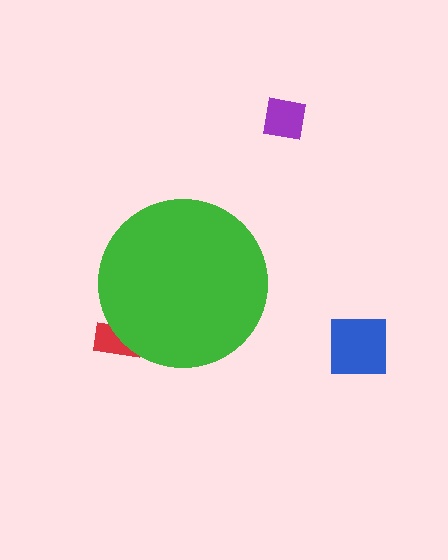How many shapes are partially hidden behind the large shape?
1 shape is partially hidden.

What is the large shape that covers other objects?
A green circle.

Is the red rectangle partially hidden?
Yes, the red rectangle is partially hidden behind the green circle.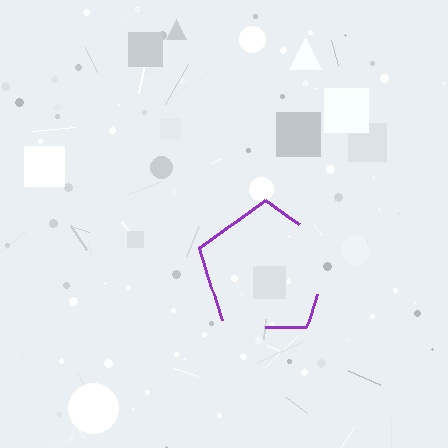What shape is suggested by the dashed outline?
The dashed outline suggests a pentagon.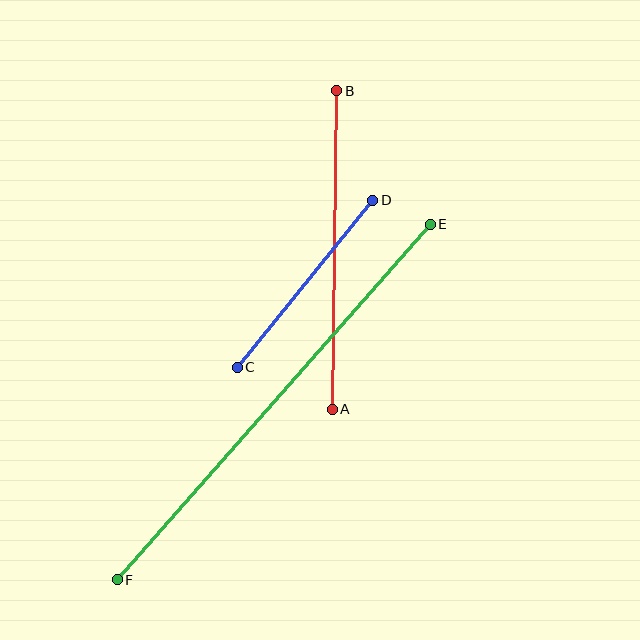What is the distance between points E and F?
The distance is approximately 474 pixels.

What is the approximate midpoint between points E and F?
The midpoint is at approximately (274, 402) pixels.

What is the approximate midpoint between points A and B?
The midpoint is at approximately (335, 250) pixels.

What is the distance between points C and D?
The distance is approximately 215 pixels.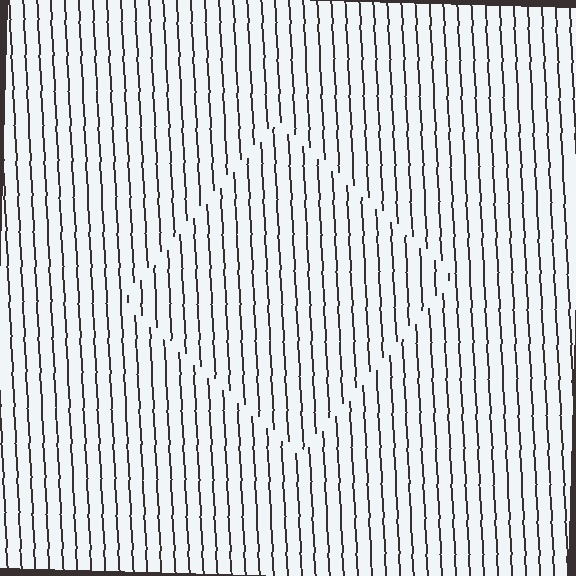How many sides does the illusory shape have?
4 sides — the line-ends trace a square.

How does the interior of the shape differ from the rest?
The interior of the shape contains the same grating, shifted by half a period — the contour is defined by the phase discontinuity where line-ends from the inner and outer gratings abut.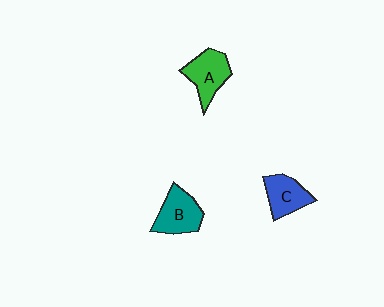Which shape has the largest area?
Shape A (green).